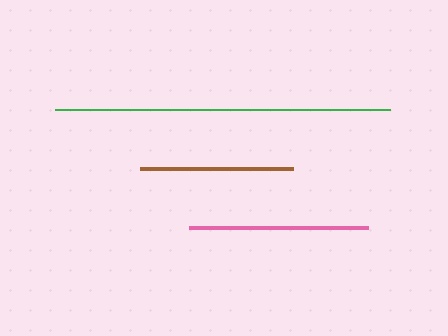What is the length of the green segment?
The green segment is approximately 335 pixels long.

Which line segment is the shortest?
The brown line is the shortest at approximately 154 pixels.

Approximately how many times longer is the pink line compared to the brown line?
The pink line is approximately 1.2 times the length of the brown line.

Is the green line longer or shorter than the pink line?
The green line is longer than the pink line.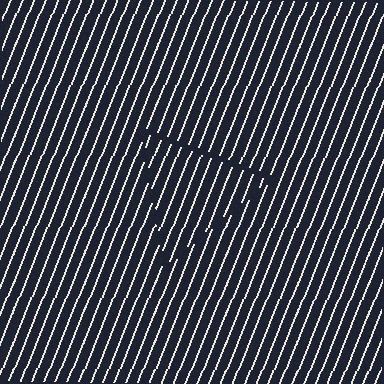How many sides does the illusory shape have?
3 sides — the line-ends trace a triangle.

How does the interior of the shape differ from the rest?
The interior of the shape contains the same grating, shifted by half a period — the contour is defined by the phase discontinuity where line-ends from the inner and outer gratings abut.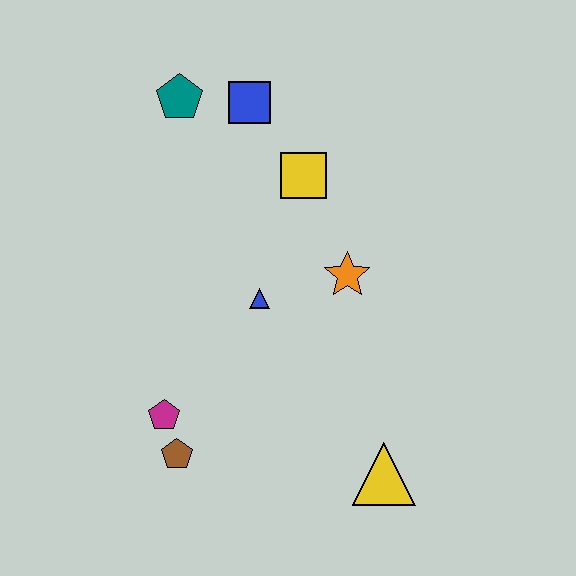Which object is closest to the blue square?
The teal pentagon is closest to the blue square.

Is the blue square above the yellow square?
Yes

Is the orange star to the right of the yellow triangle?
No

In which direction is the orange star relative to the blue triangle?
The orange star is to the right of the blue triangle.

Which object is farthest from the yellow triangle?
The teal pentagon is farthest from the yellow triangle.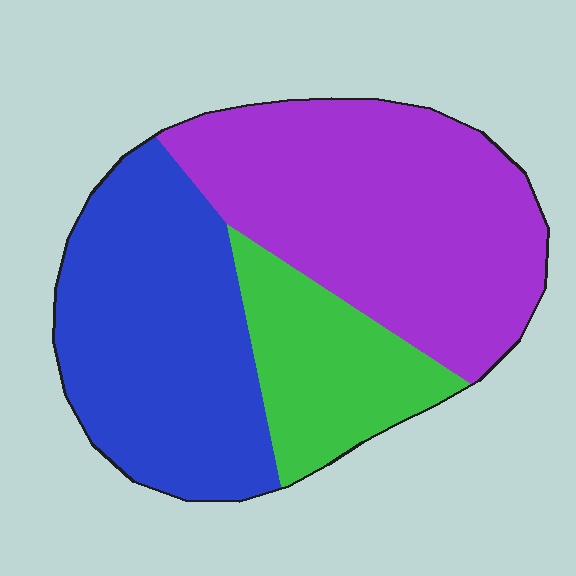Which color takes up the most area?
Purple, at roughly 45%.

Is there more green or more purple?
Purple.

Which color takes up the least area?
Green, at roughly 20%.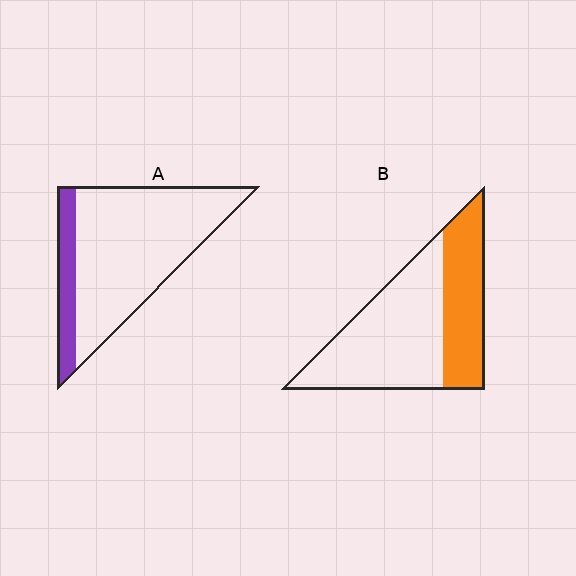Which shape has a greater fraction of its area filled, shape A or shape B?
Shape B.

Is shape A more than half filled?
No.